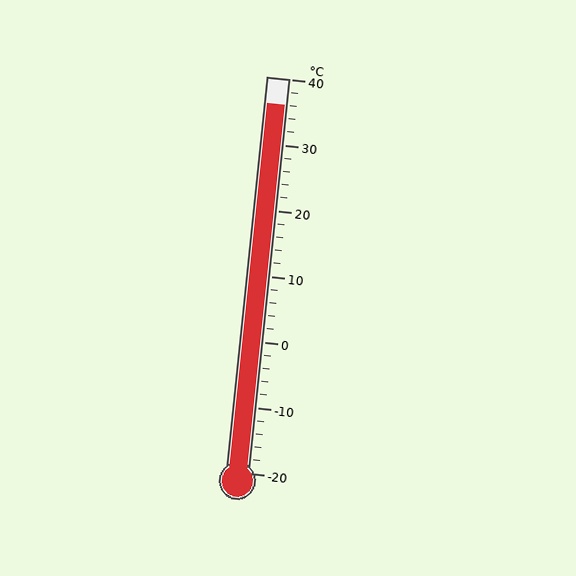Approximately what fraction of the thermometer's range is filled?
The thermometer is filled to approximately 95% of its range.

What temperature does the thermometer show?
The thermometer shows approximately 36°C.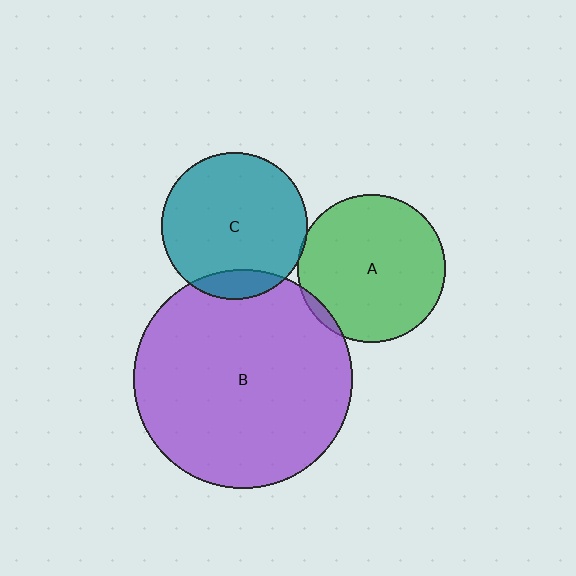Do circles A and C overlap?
Yes.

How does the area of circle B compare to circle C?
Approximately 2.2 times.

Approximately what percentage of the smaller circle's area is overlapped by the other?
Approximately 5%.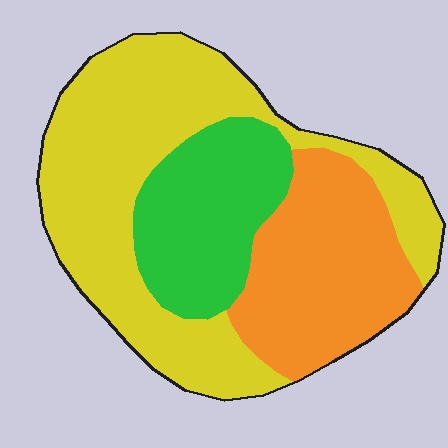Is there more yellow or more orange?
Yellow.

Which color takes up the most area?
Yellow, at roughly 50%.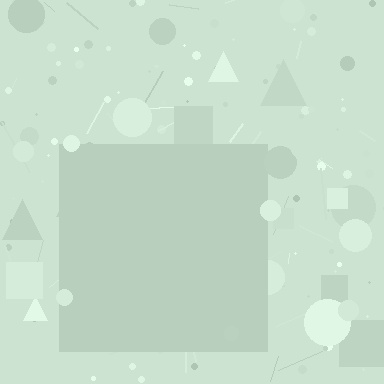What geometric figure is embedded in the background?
A square is embedded in the background.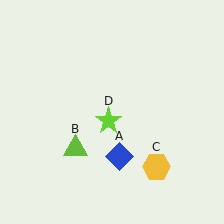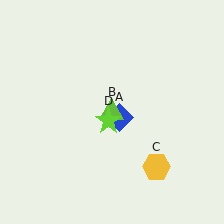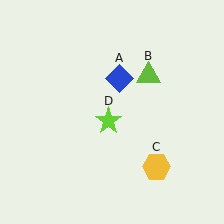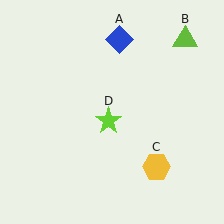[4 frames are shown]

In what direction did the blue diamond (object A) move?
The blue diamond (object A) moved up.